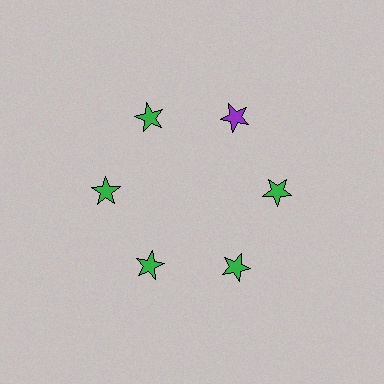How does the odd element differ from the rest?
It has a different color: purple instead of green.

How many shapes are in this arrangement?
There are 6 shapes arranged in a ring pattern.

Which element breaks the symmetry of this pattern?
The purple star at roughly the 1 o'clock position breaks the symmetry. All other shapes are green stars.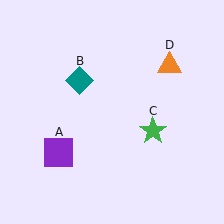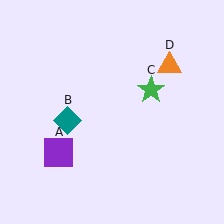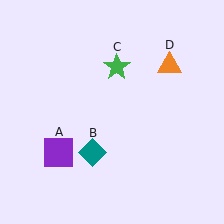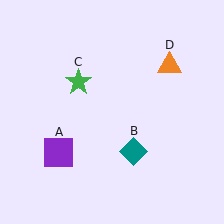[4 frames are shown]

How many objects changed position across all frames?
2 objects changed position: teal diamond (object B), green star (object C).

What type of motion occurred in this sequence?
The teal diamond (object B), green star (object C) rotated counterclockwise around the center of the scene.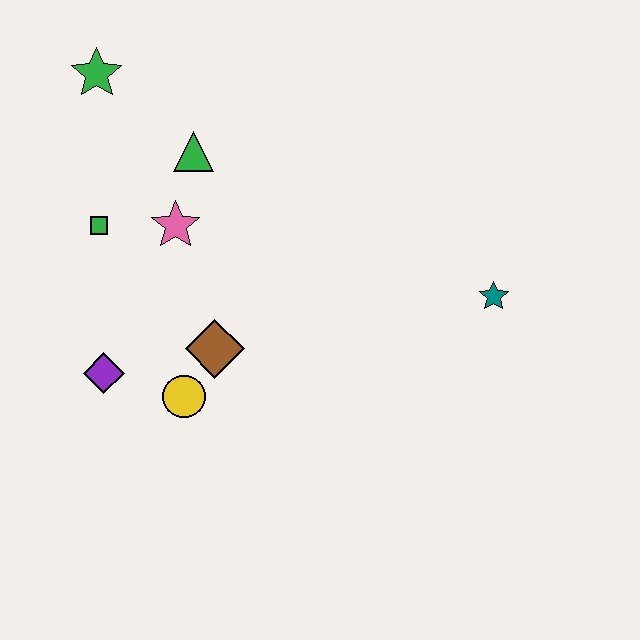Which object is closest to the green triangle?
The pink star is closest to the green triangle.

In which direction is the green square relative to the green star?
The green square is below the green star.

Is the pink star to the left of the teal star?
Yes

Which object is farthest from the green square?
The teal star is farthest from the green square.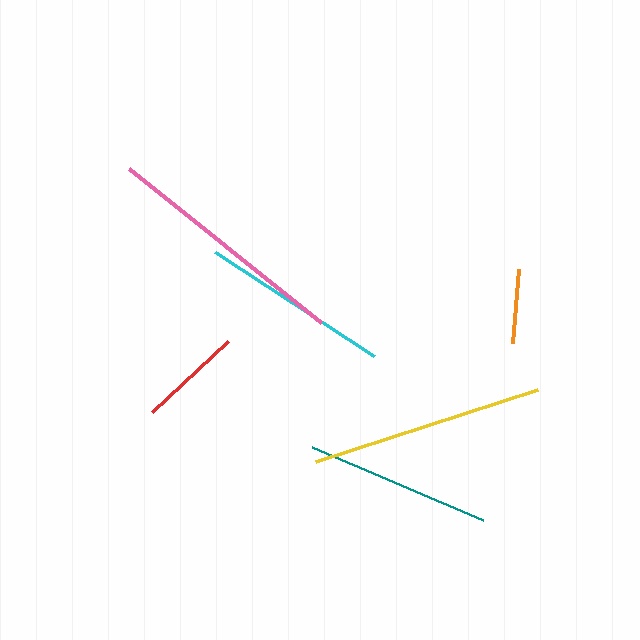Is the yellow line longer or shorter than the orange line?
The yellow line is longer than the orange line.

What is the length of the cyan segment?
The cyan segment is approximately 190 pixels long.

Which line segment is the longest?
The pink line is the longest at approximately 246 pixels.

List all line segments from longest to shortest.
From longest to shortest: pink, yellow, cyan, teal, red, orange.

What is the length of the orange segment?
The orange segment is approximately 75 pixels long.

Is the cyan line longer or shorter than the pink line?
The pink line is longer than the cyan line.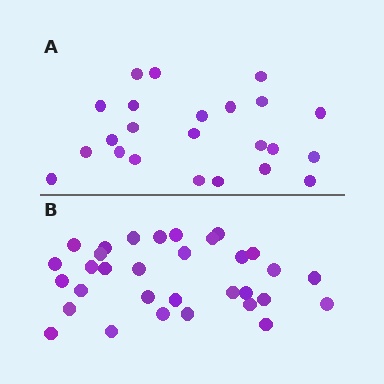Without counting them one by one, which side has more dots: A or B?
Region B (the bottom region) has more dots.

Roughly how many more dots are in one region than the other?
Region B has roughly 8 or so more dots than region A.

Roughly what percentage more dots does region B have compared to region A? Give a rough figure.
About 40% more.